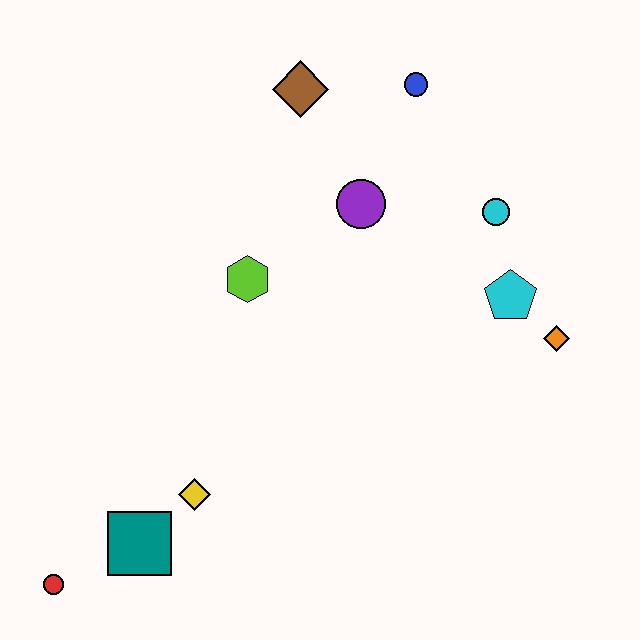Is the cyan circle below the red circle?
No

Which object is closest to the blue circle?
The brown diamond is closest to the blue circle.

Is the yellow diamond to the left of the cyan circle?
Yes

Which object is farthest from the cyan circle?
The red circle is farthest from the cyan circle.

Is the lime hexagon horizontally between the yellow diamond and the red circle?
No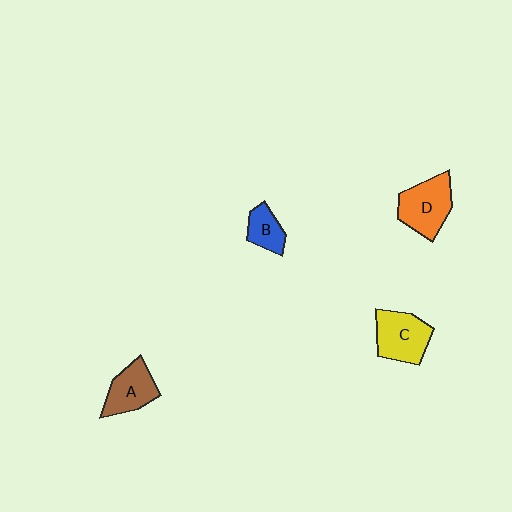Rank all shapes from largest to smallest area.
From largest to smallest: D (orange), C (yellow), A (brown), B (blue).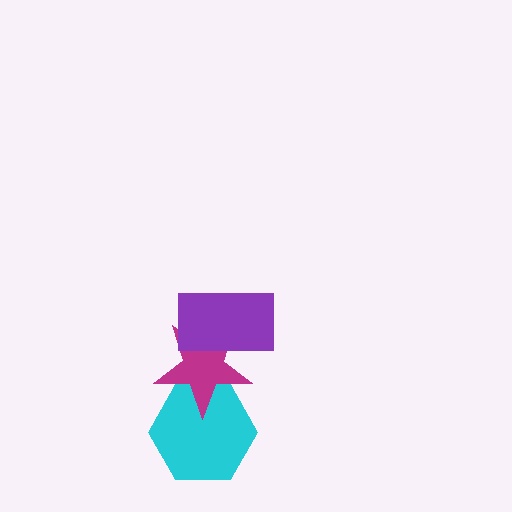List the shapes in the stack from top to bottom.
From top to bottom: the purple rectangle, the magenta star, the cyan hexagon.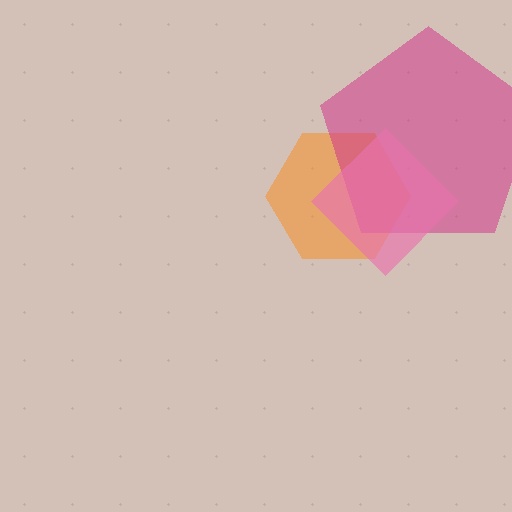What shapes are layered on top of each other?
The layered shapes are: an orange hexagon, a magenta pentagon, a pink diamond.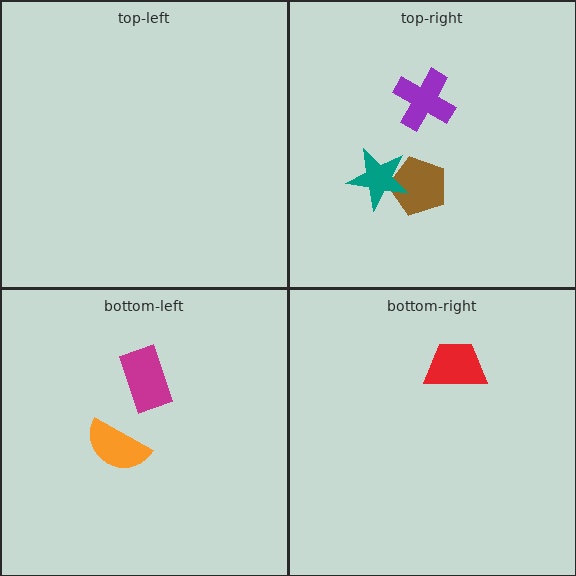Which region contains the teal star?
The top-right region.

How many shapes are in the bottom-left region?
2.